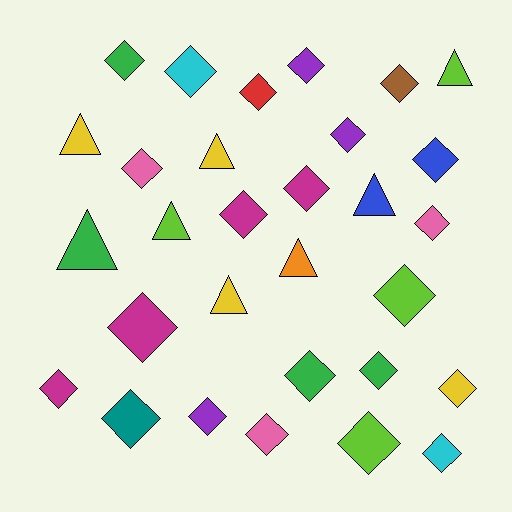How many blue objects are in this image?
There are 2 blue objects.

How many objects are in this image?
There are 30 objects.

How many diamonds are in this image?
There are 22 diamonds.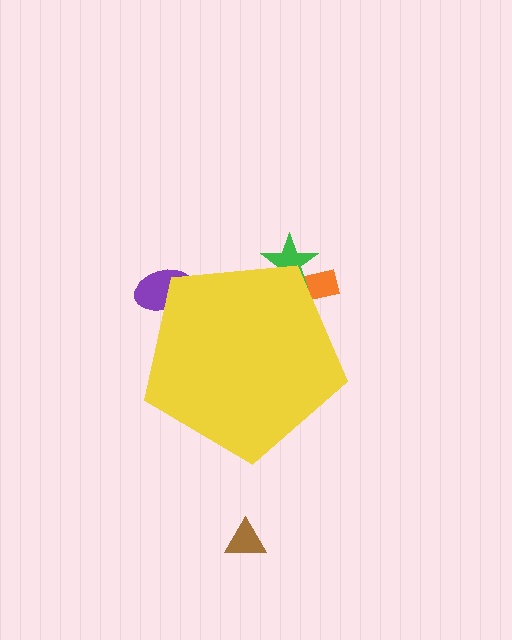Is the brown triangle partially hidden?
No, the brown triangle is fully visible.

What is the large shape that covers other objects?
A yellow pentagon.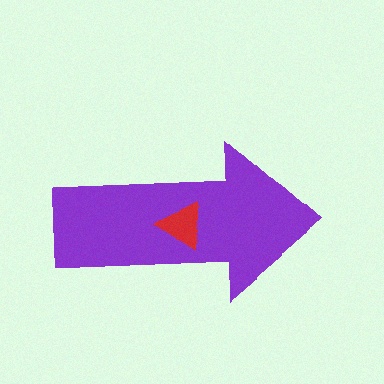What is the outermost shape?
The purple arrow.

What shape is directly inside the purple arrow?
The red triangle.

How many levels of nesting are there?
2.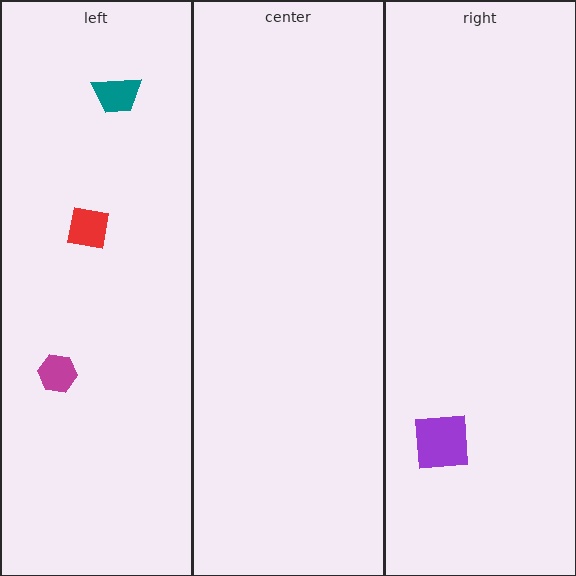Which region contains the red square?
The left region.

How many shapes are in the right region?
1.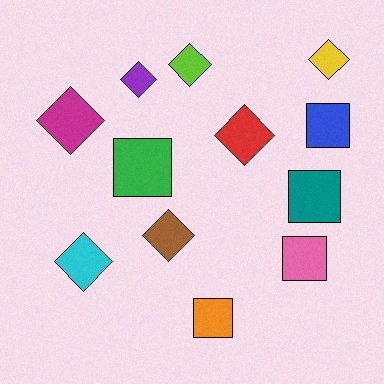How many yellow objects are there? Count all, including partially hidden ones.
There is 1 yellow object.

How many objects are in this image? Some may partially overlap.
There are 12 objects.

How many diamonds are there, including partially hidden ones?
There are 7 diamonds.